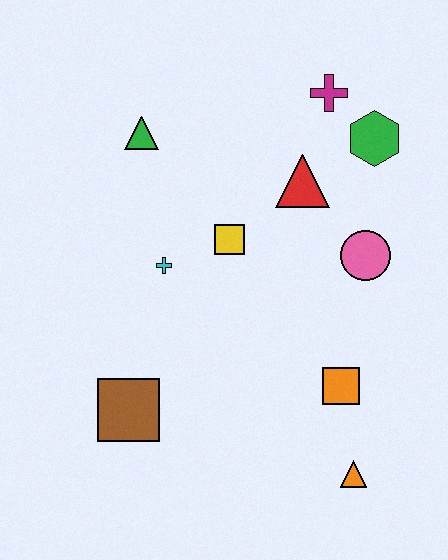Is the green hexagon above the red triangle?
Yes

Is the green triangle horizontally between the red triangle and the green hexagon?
No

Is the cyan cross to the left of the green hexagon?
Yes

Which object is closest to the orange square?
The orange triangle is closest to the orange square.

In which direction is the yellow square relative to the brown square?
The yellow square is above the brown square.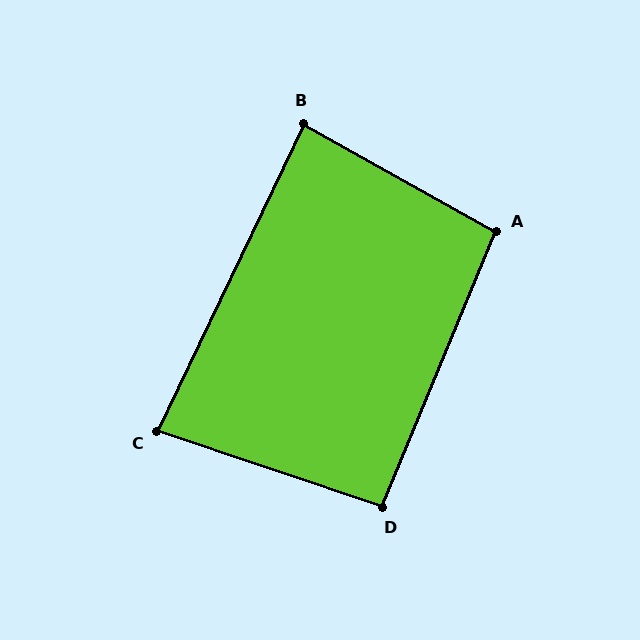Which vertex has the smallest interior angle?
C, at approximately 83 degrees.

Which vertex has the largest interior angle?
A, at approximately 97 degrees.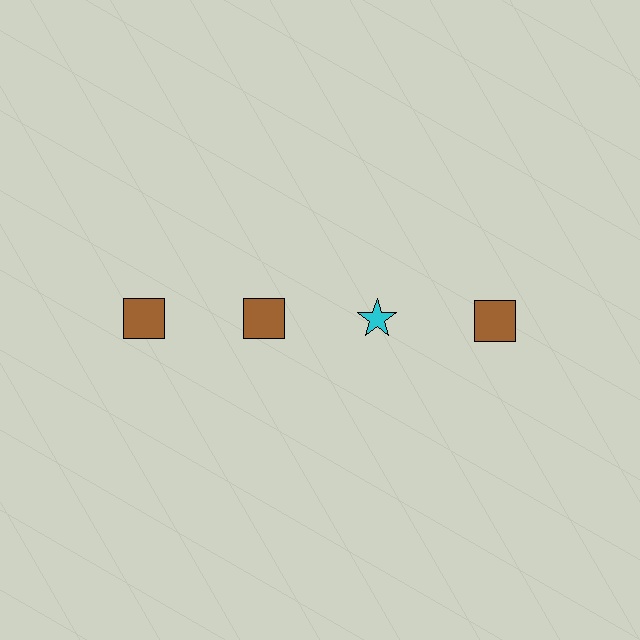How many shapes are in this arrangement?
There are 4 shapes arranged in a grid pattern.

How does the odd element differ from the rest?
It differs in both color (cyan instead of brown) and shape (star instead of square).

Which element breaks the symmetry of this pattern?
The cyan star in the top row, center column breaks the symmetry. All other shapes are brown squares.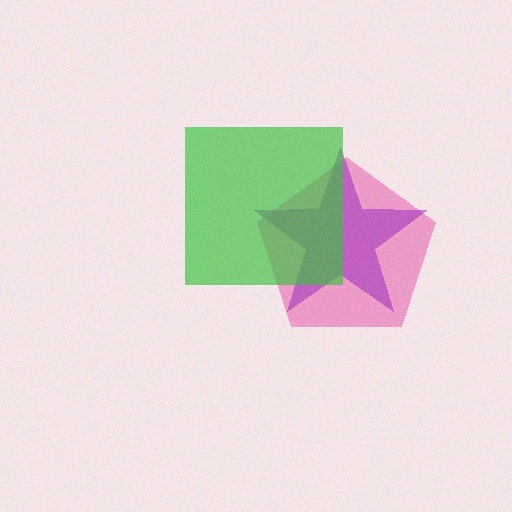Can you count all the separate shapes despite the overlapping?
Yes, there are 3 separate shapes.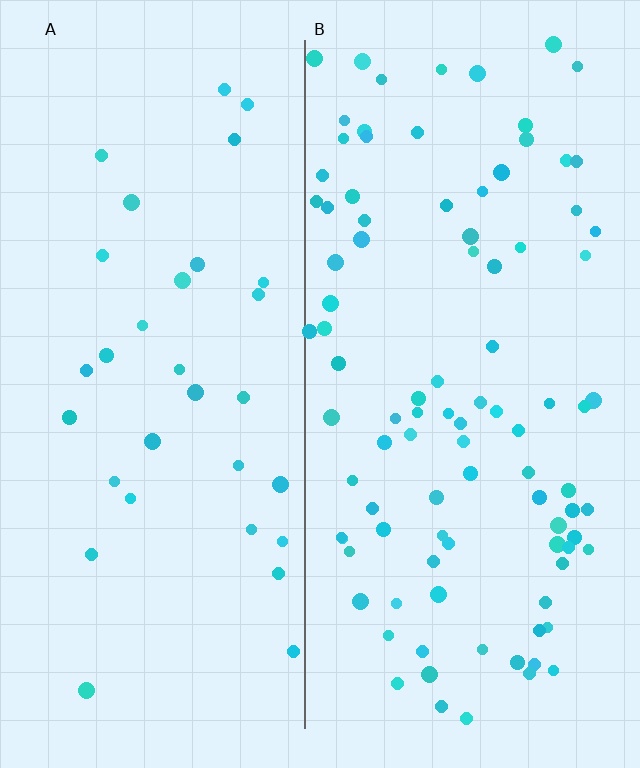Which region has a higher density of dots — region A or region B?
B (the right).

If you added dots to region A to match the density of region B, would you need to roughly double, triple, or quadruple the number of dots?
Approximately triple.